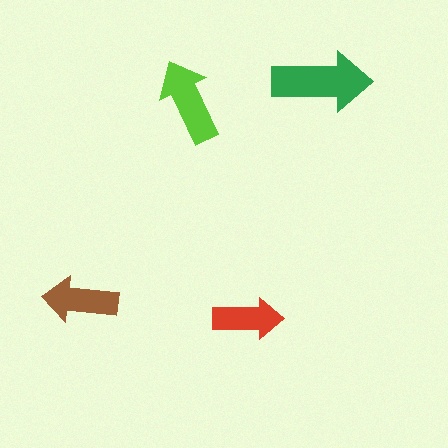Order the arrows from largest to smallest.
the green one, the lime one, the brown one, the red one.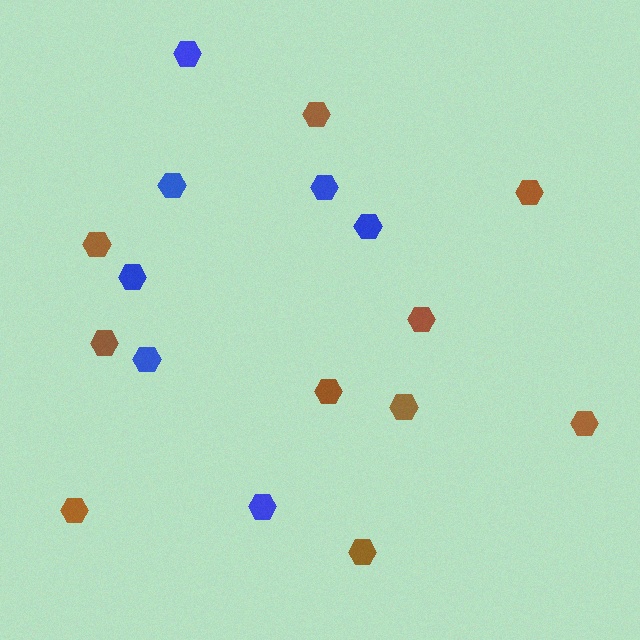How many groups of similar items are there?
There are 2 groups: one group of brown hexagons (10) and one group of blue hexagons (7).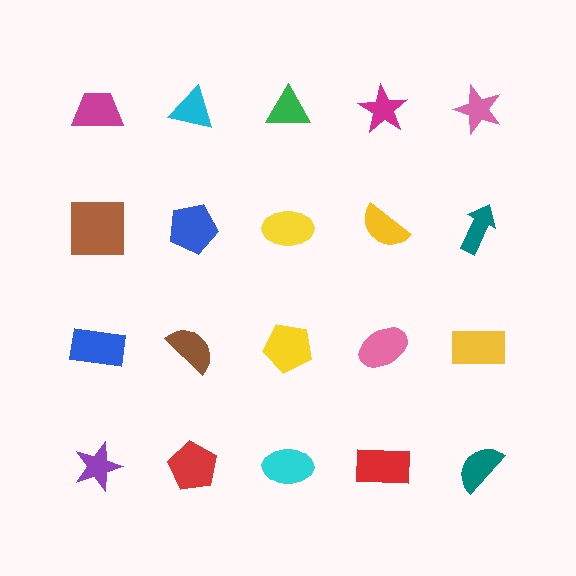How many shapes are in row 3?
5 shapes.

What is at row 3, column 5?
A yellow rectangle.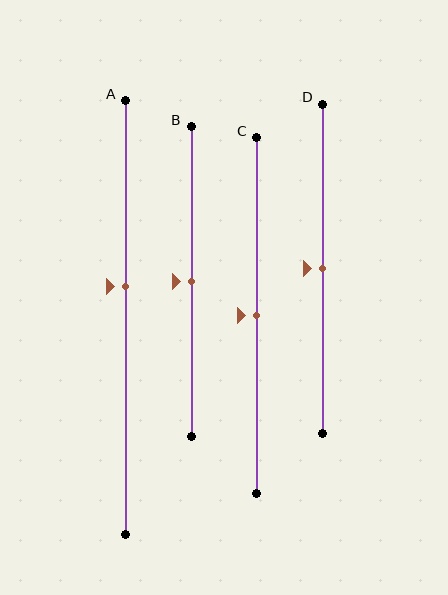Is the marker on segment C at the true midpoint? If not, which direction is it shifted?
Yes, the marker on segment C is at the true midpoint.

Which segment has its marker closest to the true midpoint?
Segment B has its marker closest to the true midpoint.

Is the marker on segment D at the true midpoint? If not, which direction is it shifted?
Yes, the marker on segment D is at the true midpoint.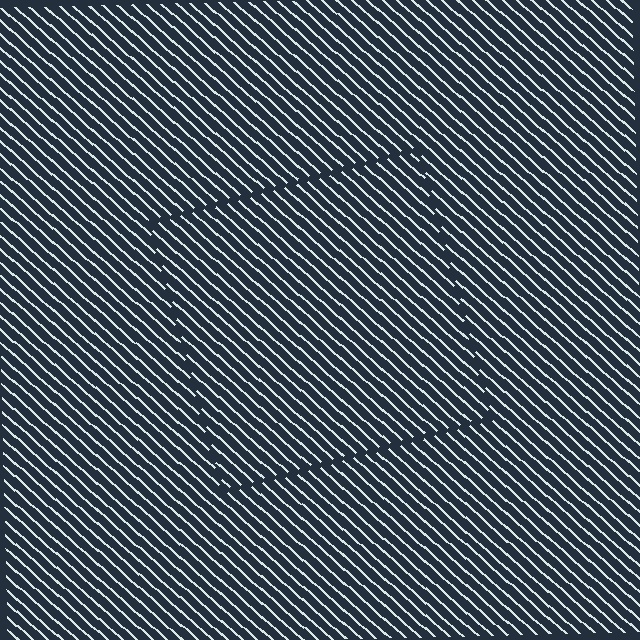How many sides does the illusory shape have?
4 sides — the line-ends trace a square.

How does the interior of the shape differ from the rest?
The interior of the shape contains the same grating, shifted by half a period — the contour is defined by the phase discontinuity where line-ends from the inner and outer gratings abut.